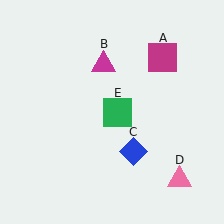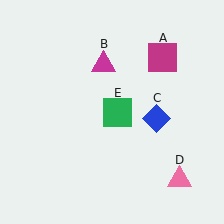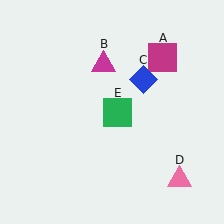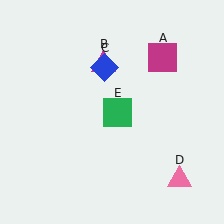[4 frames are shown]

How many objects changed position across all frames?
1 object changed position: blue diamond (object C).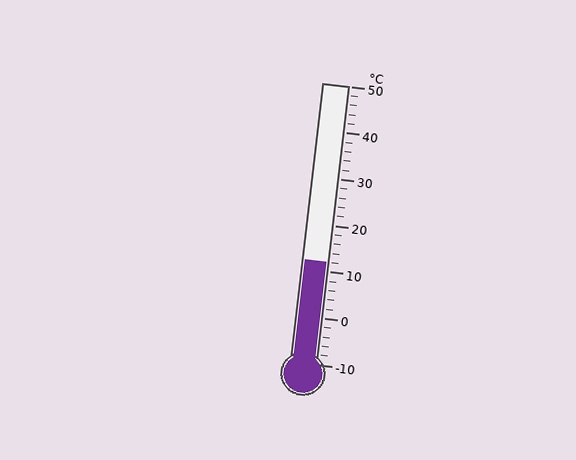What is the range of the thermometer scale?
The thermometer scale ranges from -10°C to 50°C.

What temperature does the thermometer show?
The thermometer shows approximately 12°C.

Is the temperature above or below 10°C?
The temperature is above 10°C.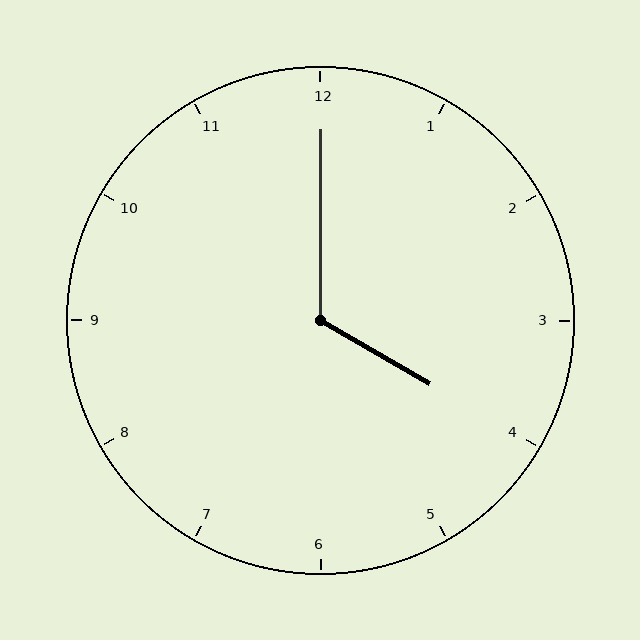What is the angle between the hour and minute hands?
Approximately 120 degrees.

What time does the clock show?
4:00.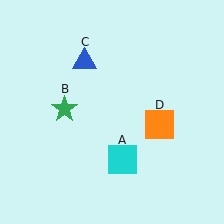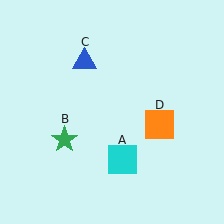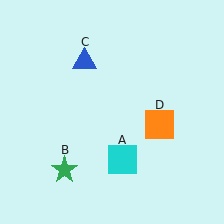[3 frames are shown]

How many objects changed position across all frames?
1 object changed position: green star (object B).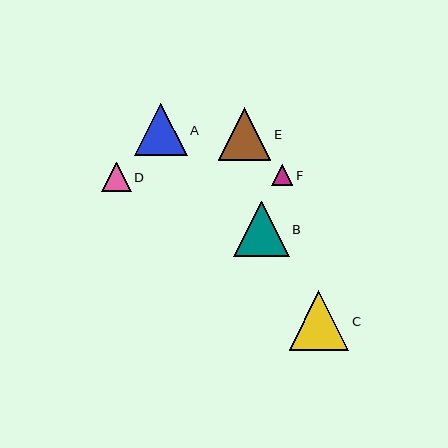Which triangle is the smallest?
Triangle F is the smallest with a size of approximately 21 pixels.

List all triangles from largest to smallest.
From largest to smallest: C, B, E, A, D, F.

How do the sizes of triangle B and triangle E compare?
Triangle B and triangle E are approximately the same size.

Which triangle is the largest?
Triangle C is the largest with a size of approximately 60 pixels.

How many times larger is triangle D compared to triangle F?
Triangle D is approximately 1.4 times the size of triangle F.